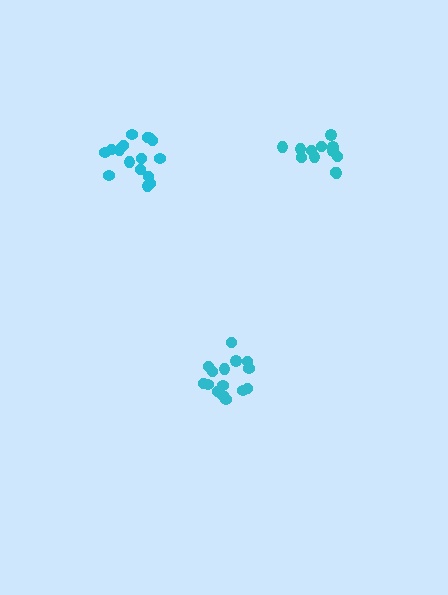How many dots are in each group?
Group 1: 15 dots, Group 2: 16 dots, Group 3: 12 dots (43 total).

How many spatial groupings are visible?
There are 3 spatial groupings.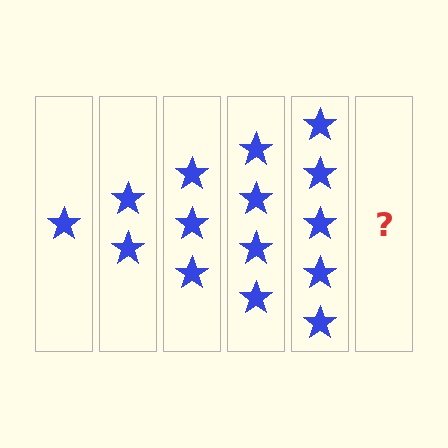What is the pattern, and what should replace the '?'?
The pattern is that each step adds one more star. The '?' should be 6 stars.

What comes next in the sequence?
The next element should be 6 stars.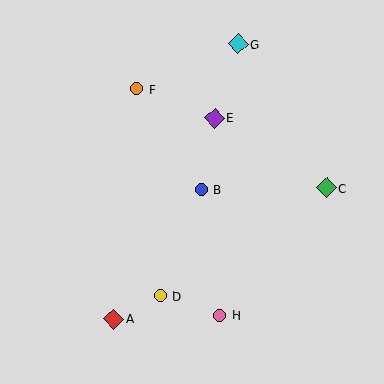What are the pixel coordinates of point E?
Point E is at (215, 118).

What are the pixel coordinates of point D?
Point D is at (160, 296).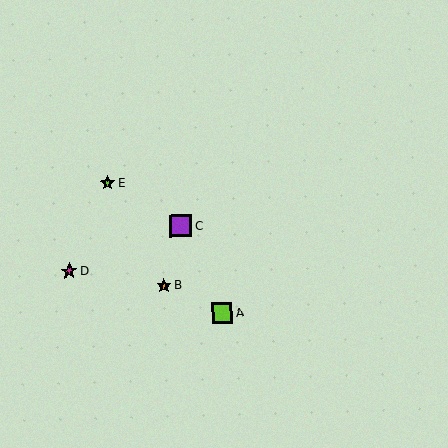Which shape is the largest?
The purple square (labeled C) is the largest.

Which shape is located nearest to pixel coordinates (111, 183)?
The lime star (labeled E) at (107, 183) is nearest to that location.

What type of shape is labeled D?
Shape D is a magenta star.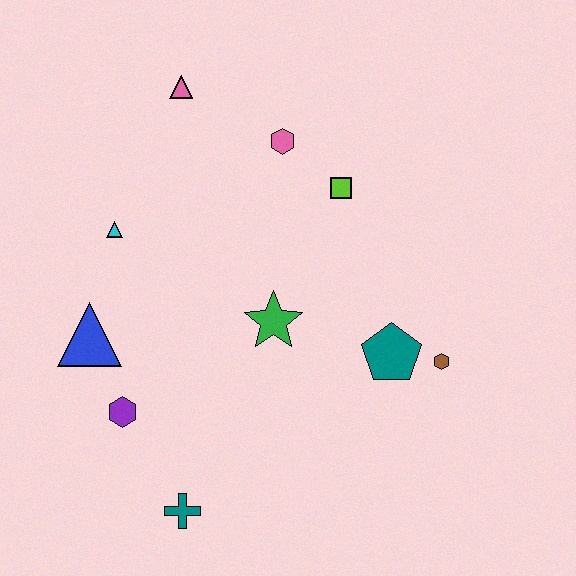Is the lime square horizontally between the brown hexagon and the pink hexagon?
Yes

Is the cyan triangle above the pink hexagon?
No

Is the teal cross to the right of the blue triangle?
Yes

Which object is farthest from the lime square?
The teal cross is farthest from the lime square.